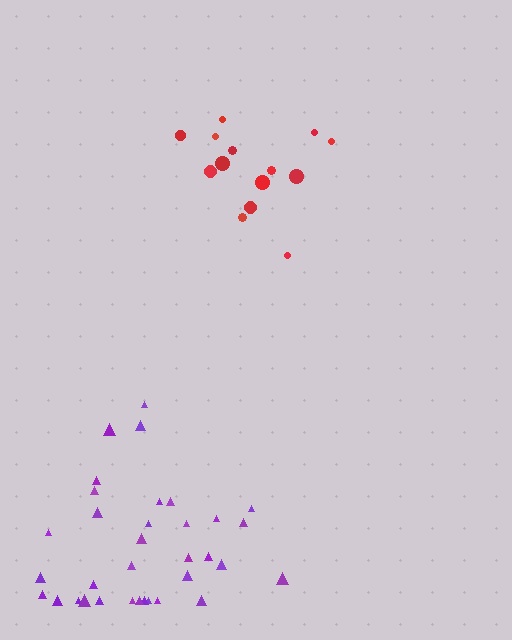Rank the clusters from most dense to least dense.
purple, red.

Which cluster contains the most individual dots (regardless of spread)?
Purple (34).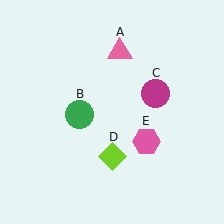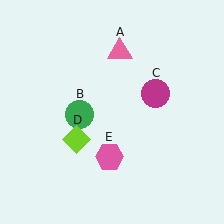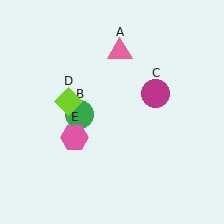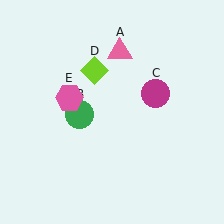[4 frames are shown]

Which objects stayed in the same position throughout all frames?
Pink triangle (object A) and green circle (object B) and magenta circle (object C) remained stationary.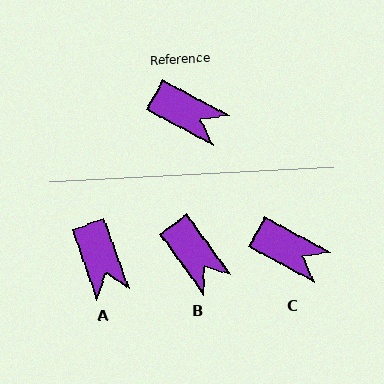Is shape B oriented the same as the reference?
No, it is off by about 25 degrees.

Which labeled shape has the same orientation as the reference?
C.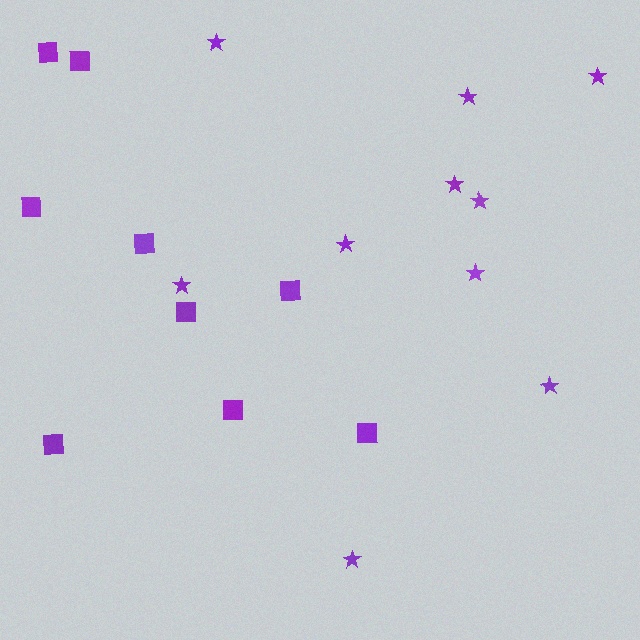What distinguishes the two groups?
There are 2 groups: one group of stars (10) and one group of squares (9).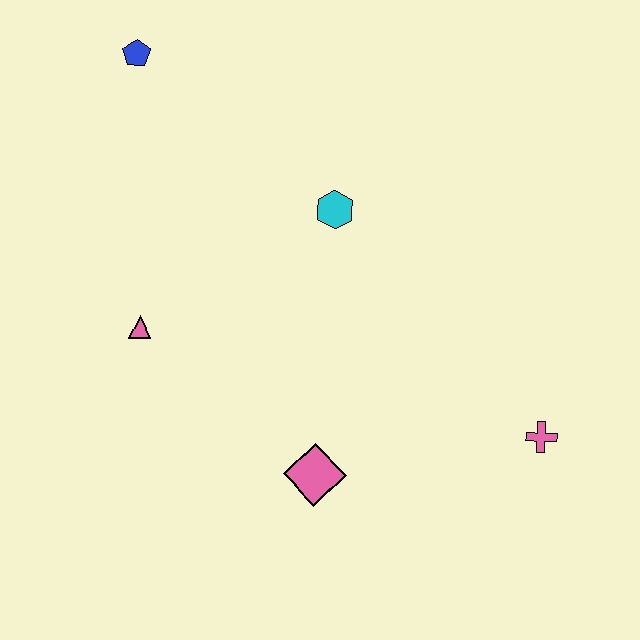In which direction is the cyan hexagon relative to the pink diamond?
The cyan hexagon is above the pink diamond.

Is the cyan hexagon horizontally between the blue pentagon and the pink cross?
Yes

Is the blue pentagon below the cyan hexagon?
No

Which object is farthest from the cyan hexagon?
The pink cross is farthest from the cyan hexagon.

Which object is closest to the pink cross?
The pink diamond is closest to the pink cross.